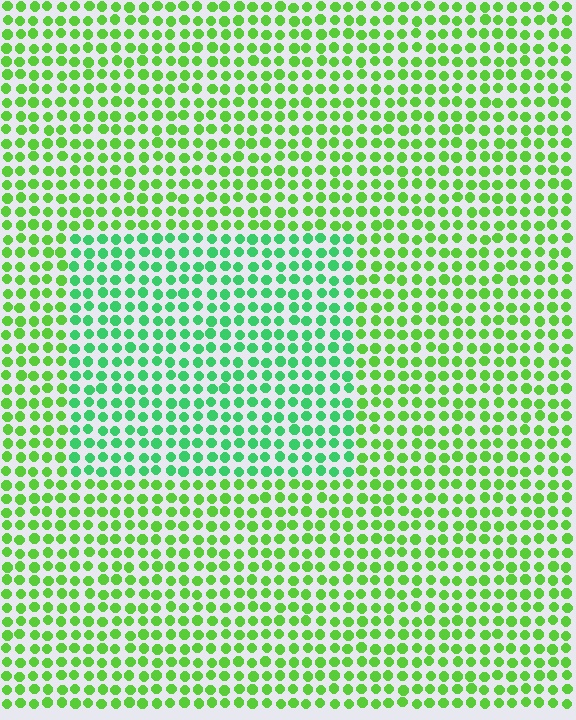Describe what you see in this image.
The image is filled with small lime elements in a uniform arrangement. A rectangle-shaped region is visible where the elements are tinted to a slightly different hue, forming a subtle color boundary.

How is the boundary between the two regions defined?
The boundary is defined purely by a slight shift in hue (about 33 degrees). Spacing, size, and orientation are identical on both sides.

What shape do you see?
I see a rectangle.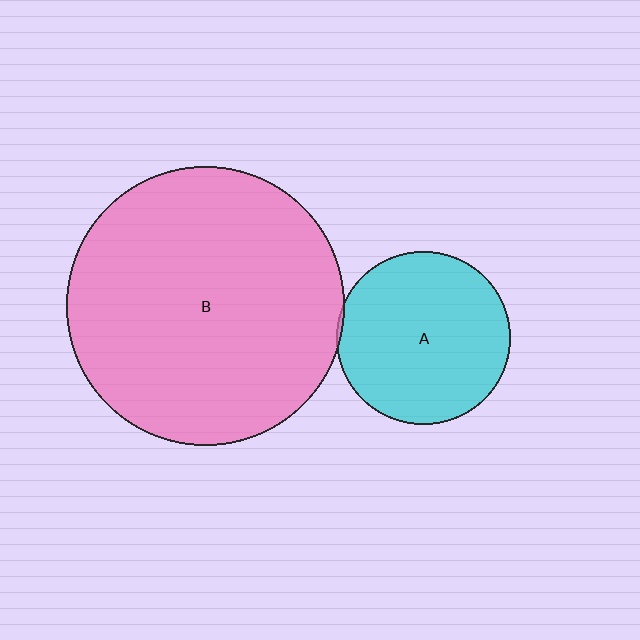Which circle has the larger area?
Circle B (pink).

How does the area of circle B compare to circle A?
Approximately 2.6 times.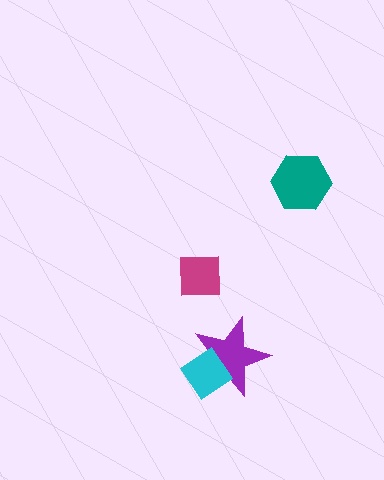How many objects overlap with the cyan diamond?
1 object overlaps with the cyan diamond.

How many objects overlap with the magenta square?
0 objects overlap with the magenta square.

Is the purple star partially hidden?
Yes, it is partially covered by another shape.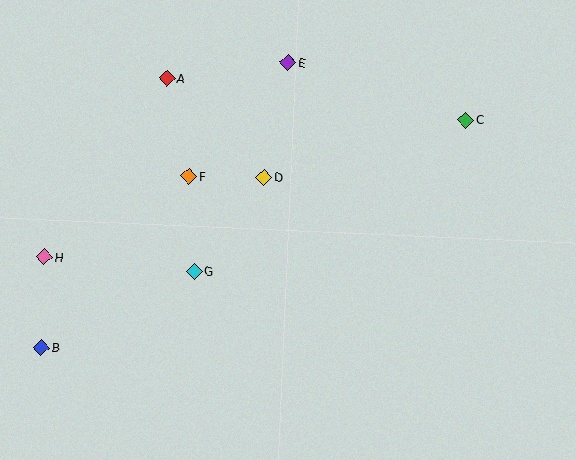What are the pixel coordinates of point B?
Point B is at (41, 348).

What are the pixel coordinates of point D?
Point D is at (264, 177).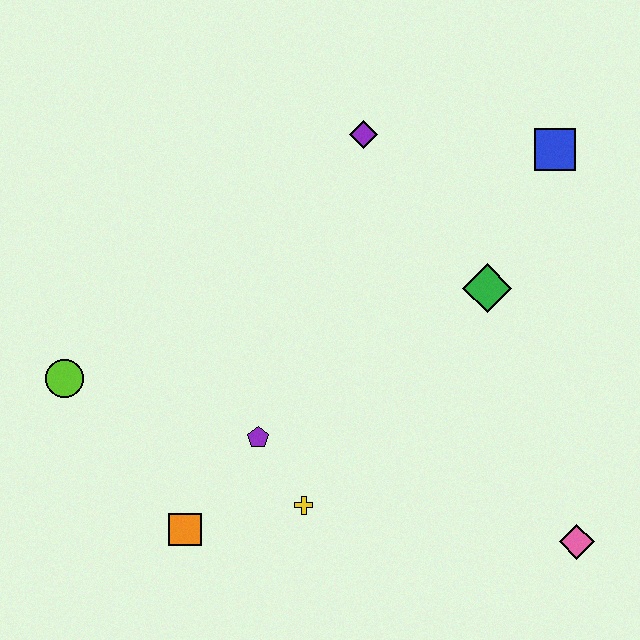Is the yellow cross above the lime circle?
No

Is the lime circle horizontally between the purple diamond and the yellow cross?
No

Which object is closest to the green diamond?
The blue square is closest to the green diamond.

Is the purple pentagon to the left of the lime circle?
No